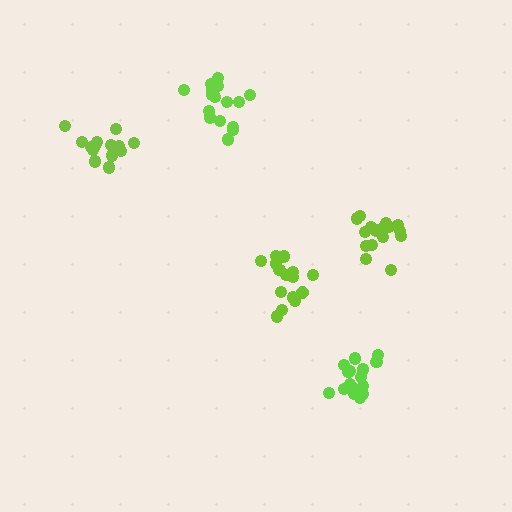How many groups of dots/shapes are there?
There are 5 groups.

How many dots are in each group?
Group 1: 15 dots, Group 2: 15 dots, Group 3: 17 dots, Group 4: 17 dots, Group 5: 16 dots (80 total).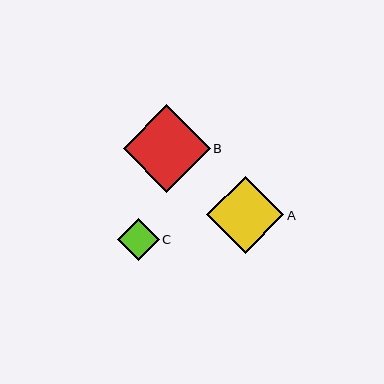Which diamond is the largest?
Diamond B is the largest with a size of approximately 87 pixels.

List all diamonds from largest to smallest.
From largest to smallest: B, A, C.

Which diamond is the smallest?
Diamond C is the smallest with a size of approximately 42 pixels.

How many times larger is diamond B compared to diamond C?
Diamond B is approximately 2.1 times the size of diamond C.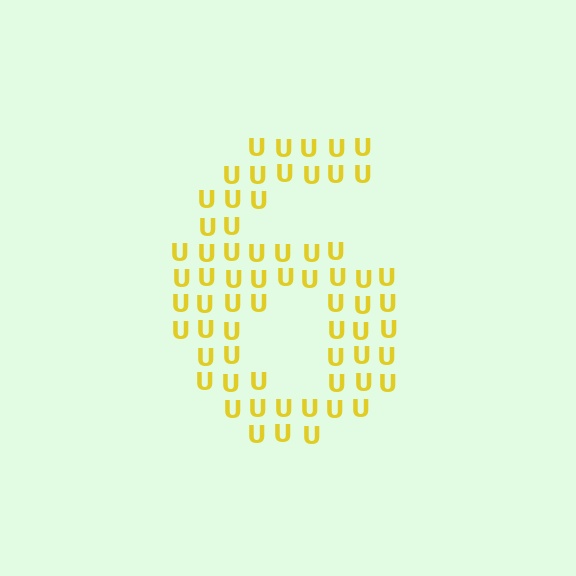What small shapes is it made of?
It is made of small letter U's.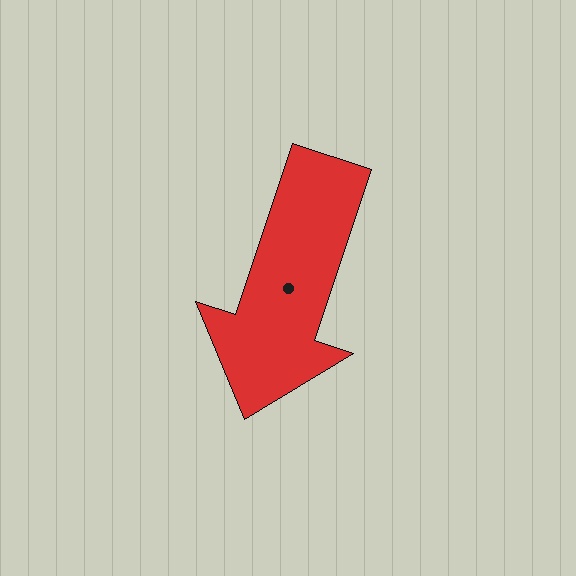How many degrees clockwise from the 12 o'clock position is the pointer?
Approximately 198 degrees.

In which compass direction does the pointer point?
South.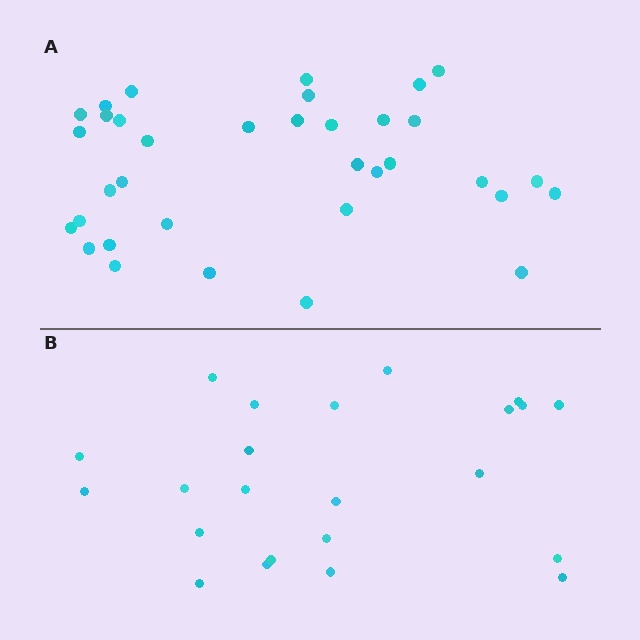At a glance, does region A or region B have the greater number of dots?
Region A (the top region) has more dots.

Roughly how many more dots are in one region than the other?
Region A has roughly 12 or so more dots than region B.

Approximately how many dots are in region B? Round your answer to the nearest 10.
About 20 dots. (The exact count is 23, which rounds to 20.)